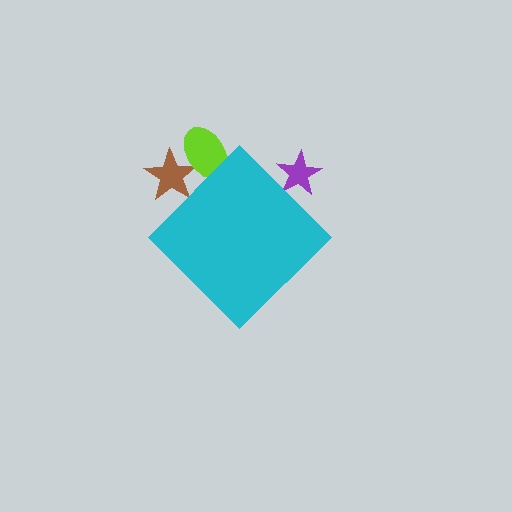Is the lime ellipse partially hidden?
Yes, the lime ellipse is partially hidden behind the cyan diamond.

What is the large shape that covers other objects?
A cyan diamond.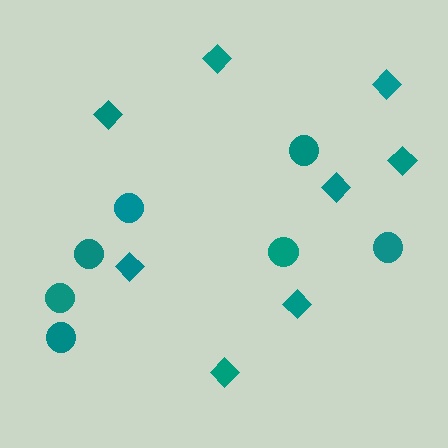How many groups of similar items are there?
There are 2 groups: one group of diamonds (8) and one group of circles (7).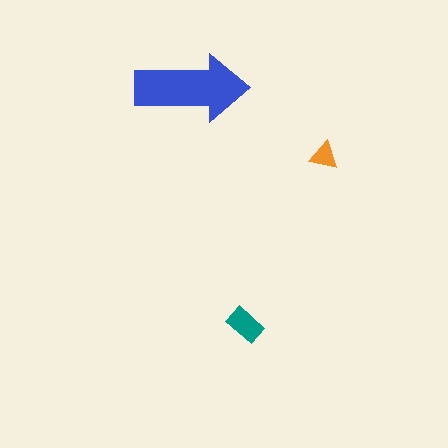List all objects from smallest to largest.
The orange triangle, the teal rectangle, the blue arrow.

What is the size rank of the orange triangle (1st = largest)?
3rd.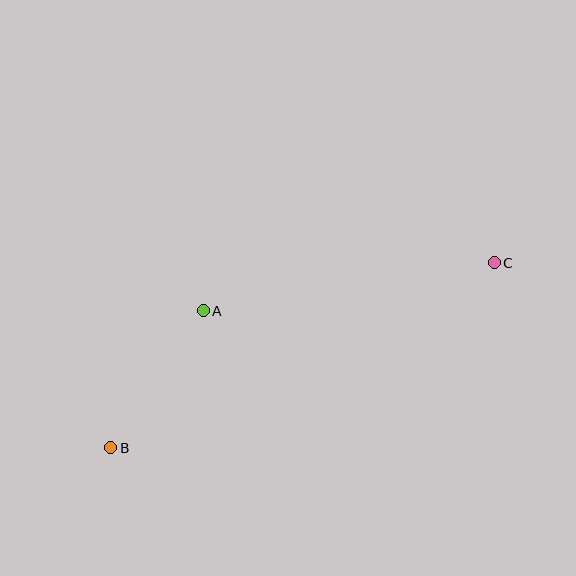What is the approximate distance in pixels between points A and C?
The distance between A and C is approximately 295 pixels.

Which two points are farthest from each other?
Points B and C are farthest from each other.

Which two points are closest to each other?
Points A and B are closest to each other.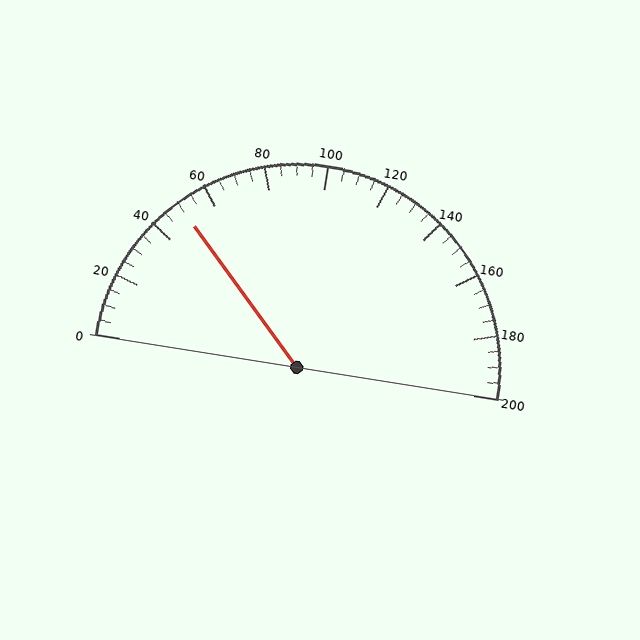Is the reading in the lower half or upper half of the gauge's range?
The reading is in the lower half of the range (0 to 200).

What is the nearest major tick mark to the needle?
The nearest major tick mark is 40.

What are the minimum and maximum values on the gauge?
The gauge ranges from 0 to 200.